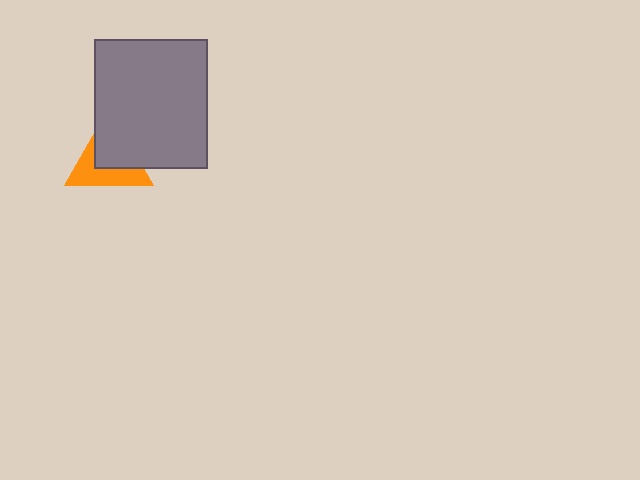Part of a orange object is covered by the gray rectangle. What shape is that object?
It is a triangle.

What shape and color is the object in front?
The object in front is a gray rectangle.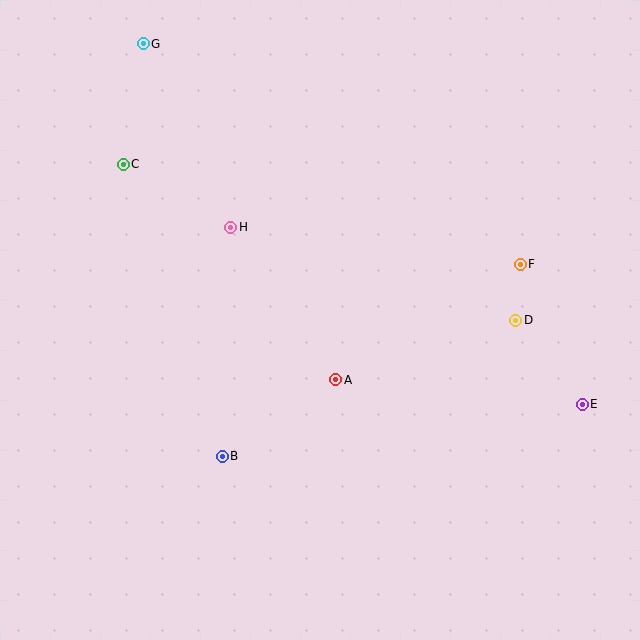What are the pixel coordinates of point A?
Point A is at (336, 380).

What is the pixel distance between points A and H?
The distance between A and H is 185 pixels.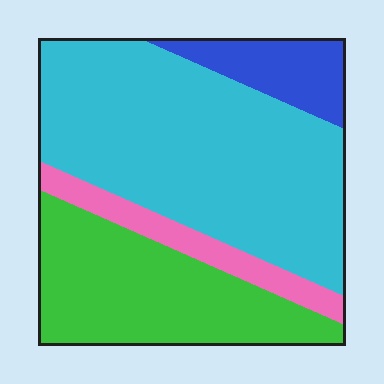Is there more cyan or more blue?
Cyan.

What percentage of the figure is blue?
Blue takes up about one tenth (1/10) of the figure.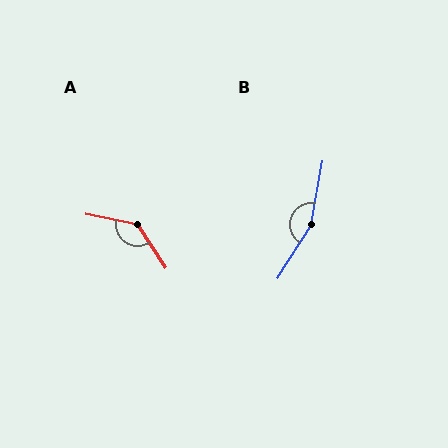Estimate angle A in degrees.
Approximately 135 degrees.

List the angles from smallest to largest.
A (135°), B (158°).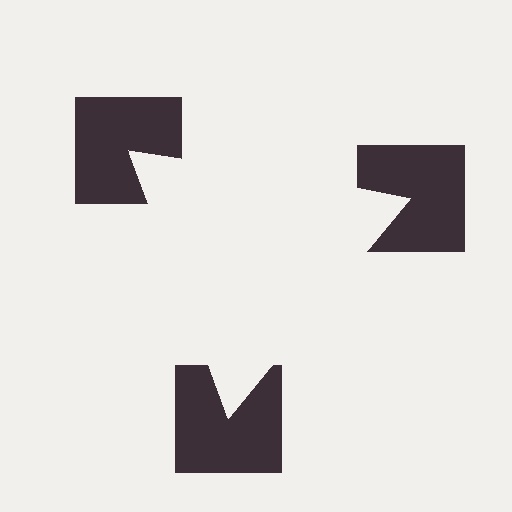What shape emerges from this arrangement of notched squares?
An illusory triangle — its edges are inferred from the aligned wedge cuts in the notched squares, not physically drawn.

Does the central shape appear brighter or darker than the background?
It typically appears slightly brighter than the background, even though no actual brightness change is drawn.